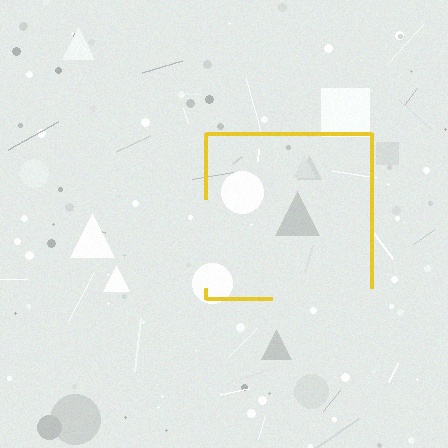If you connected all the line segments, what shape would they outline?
They would outline a square.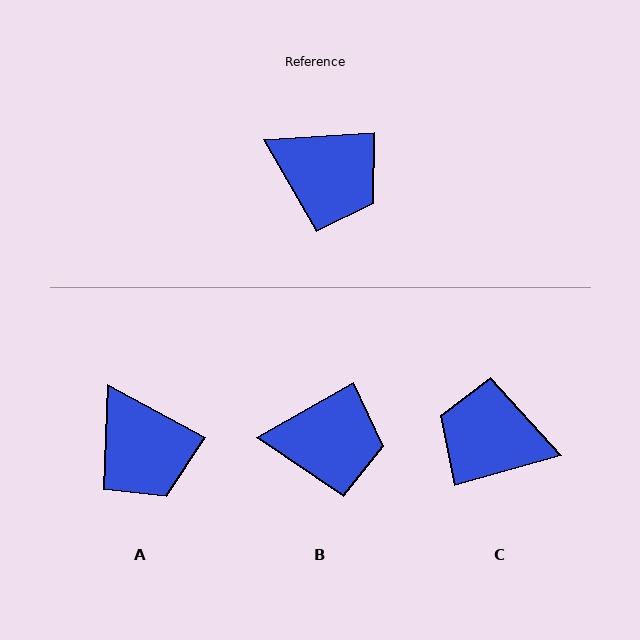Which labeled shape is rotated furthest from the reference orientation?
C, about 168 degrees away.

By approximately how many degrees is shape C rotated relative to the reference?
Approximately 168 degrees clockwise.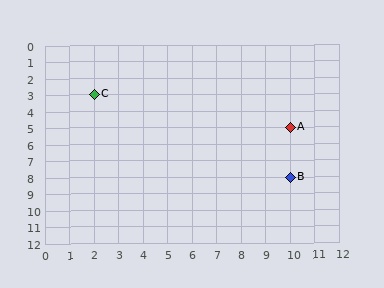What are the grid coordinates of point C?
Point C is at grid coordinates (2, 3).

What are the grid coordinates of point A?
Point A is at grid coordinates (10, 5).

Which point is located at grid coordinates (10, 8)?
Point B is at (10, 8).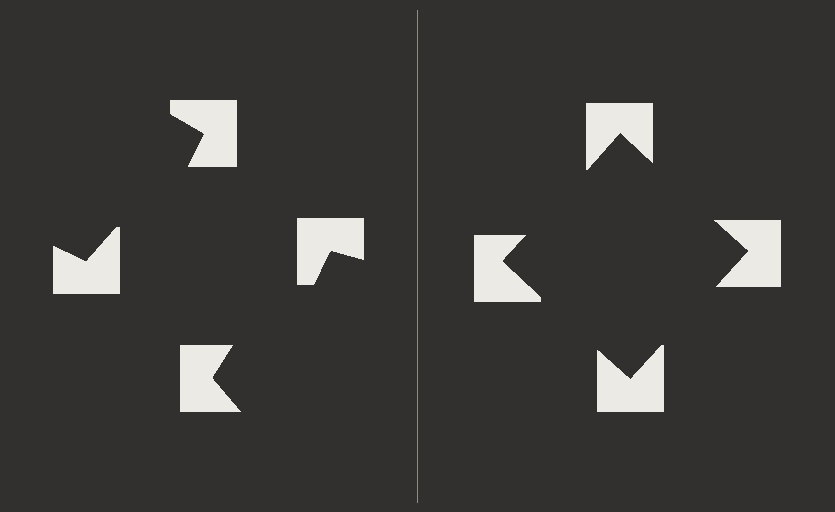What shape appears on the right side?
An illusory square.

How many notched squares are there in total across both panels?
8 — 4 on each side.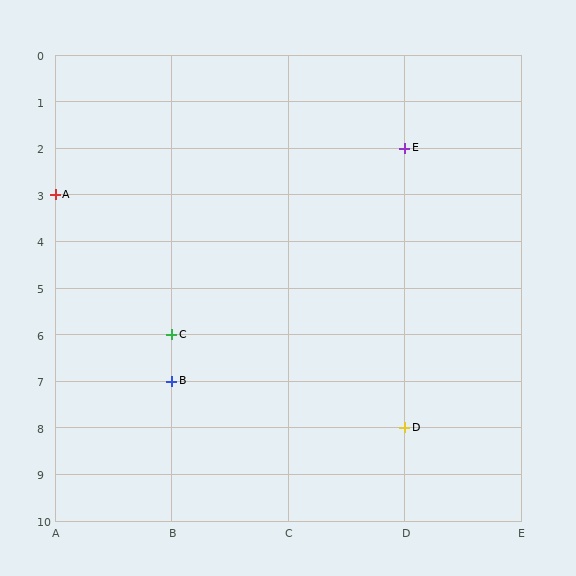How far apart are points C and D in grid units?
Points C and D are 2 columns and 2 rows apart (about 2.8 grid units diagonally).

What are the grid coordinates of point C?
Point C is at grid coordinates (B, 6).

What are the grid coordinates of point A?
Point A is at grid coordinates (A, 3).